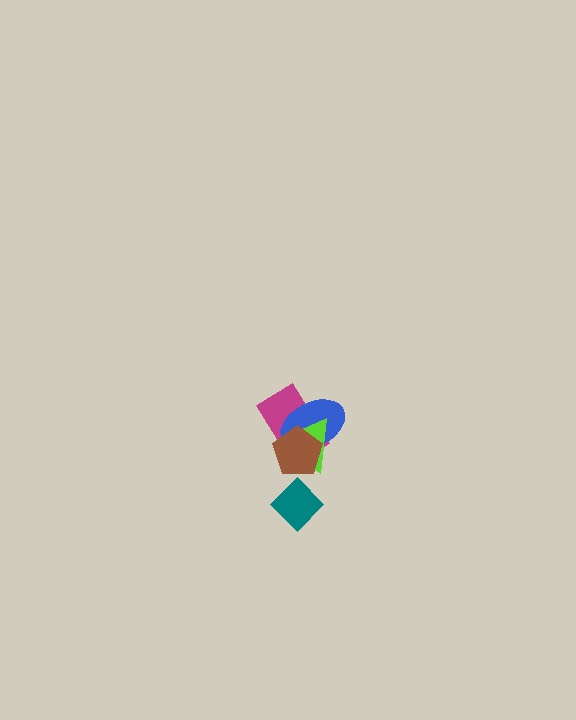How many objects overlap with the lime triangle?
3 objects overlap with the lime triangle.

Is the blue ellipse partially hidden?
Yes, it is partially covered by another shape.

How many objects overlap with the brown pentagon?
3 objects overlap with the brown pentagon.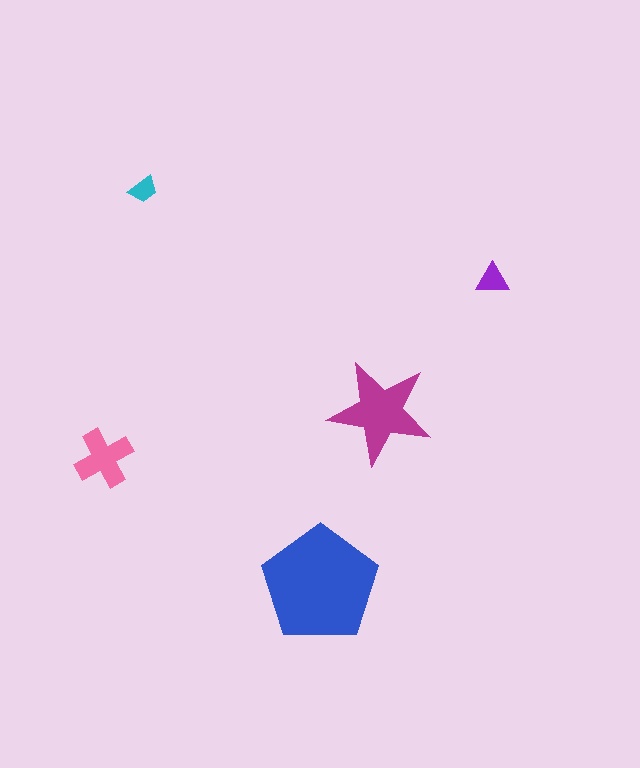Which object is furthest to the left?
The pink cross is leftmost.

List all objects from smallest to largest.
The cyan trapezoid, the purple triangle, the pink cross, the magenta star, the blue pentagon.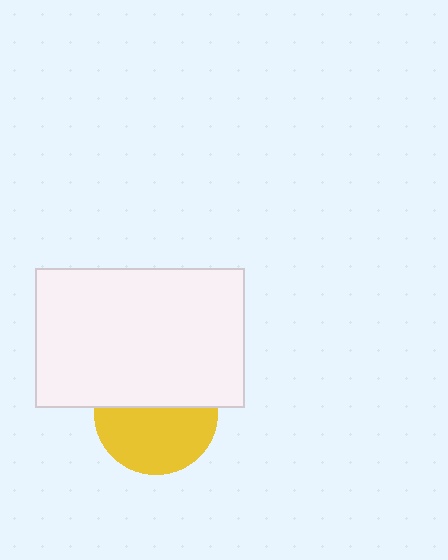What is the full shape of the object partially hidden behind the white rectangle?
The partially hidden object is a yellow circle.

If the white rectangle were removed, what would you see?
You would see the complete yellow circle.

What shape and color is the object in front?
The object in front is a white rectangle.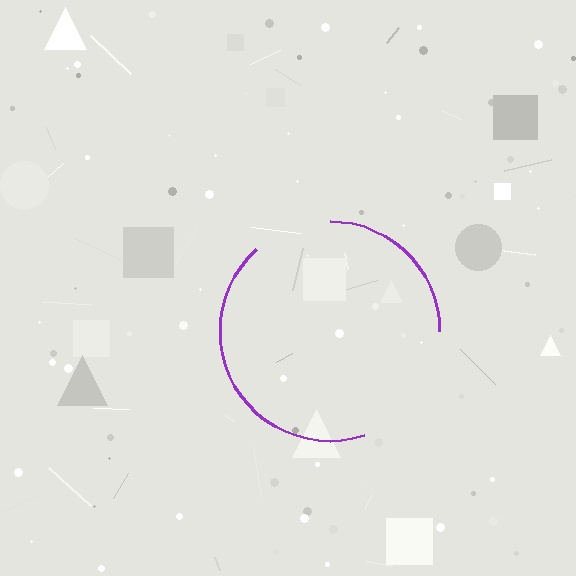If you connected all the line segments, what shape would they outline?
They would outline a circle.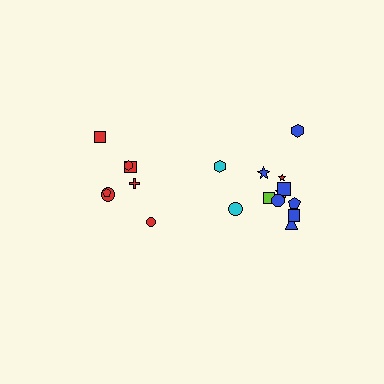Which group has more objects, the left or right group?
The right group.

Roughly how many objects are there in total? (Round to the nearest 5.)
Roughly 20 objects in total.